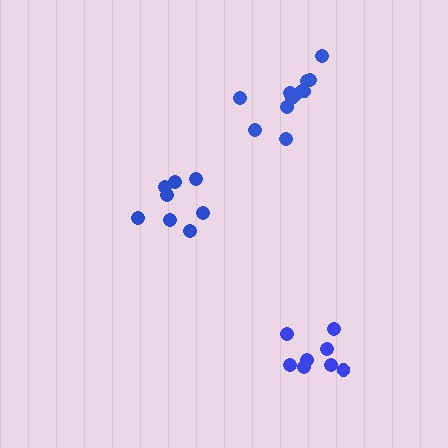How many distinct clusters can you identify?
There are 3 distinct clusters.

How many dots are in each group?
Group 1: 12 dots, Group 2: 8 dots, Group 3: 8 dots (28 total).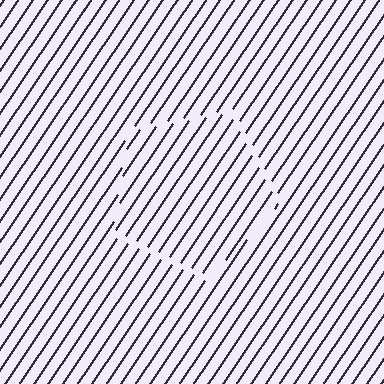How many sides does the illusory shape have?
5 sides — the line-ends trace a pentagon.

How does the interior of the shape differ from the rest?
The interior of the shape contains the same grating, shifted by half a period — the contour is defined by the phase discontinuity where line-ends from the inner and outer gratings abut.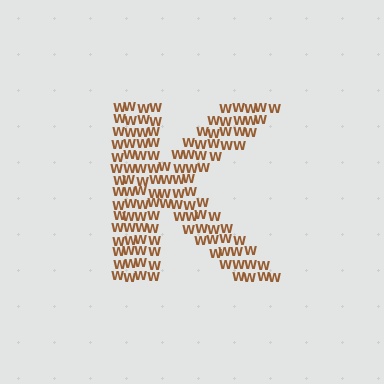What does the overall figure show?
The overall figure shows the letter K.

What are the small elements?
The small elements are letter W's.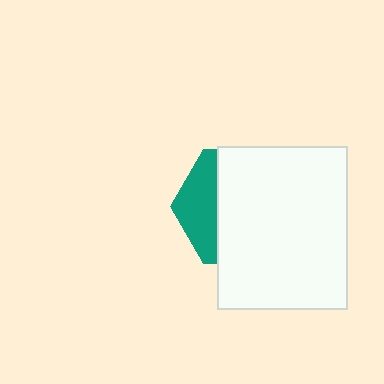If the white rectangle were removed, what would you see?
You would see the complete teal hexagon.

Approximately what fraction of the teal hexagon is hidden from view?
Roughly 69% of the teal hexagon is hidden behind the white rectangle.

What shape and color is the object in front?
The object in front is a white rectangle.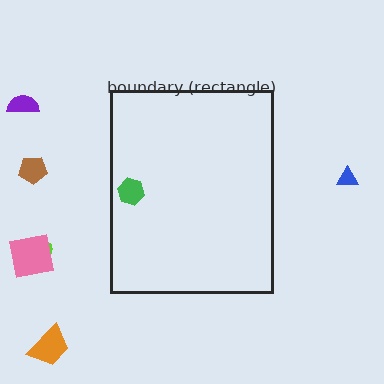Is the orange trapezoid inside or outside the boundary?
Outside.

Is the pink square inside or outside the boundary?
Outside.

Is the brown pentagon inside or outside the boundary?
Outside.